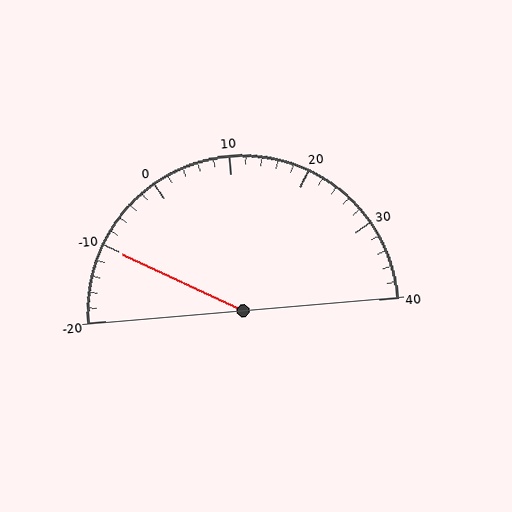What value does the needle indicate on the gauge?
The needle indicates approximately -10.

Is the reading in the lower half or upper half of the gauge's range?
The reading is in the lower half of the range (-20 to 40).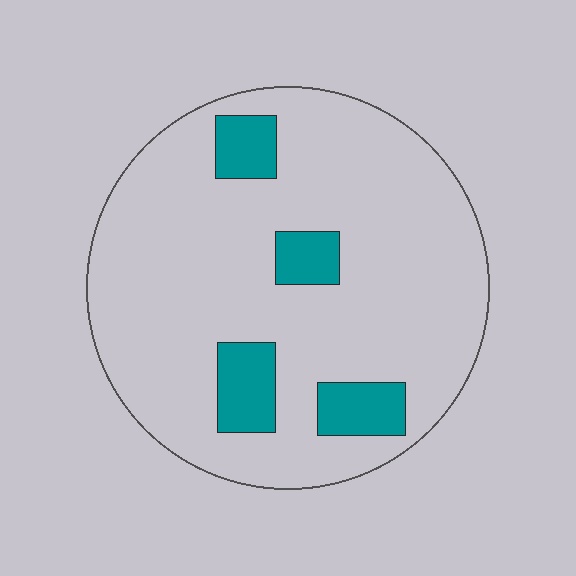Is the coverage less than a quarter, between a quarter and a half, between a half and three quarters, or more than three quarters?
Less than a quarter.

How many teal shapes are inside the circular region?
4.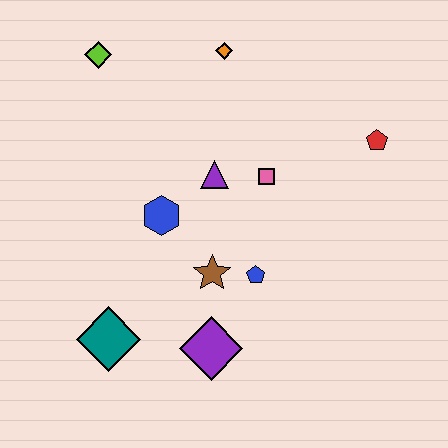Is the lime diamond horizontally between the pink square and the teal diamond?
No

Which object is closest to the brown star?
The blue pentagon is closest to the brown star.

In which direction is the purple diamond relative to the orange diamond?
The purple diamond is below the orange diamond.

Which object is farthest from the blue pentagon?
The lime diamond is farthest from the blue pentagon.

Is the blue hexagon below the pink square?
Yes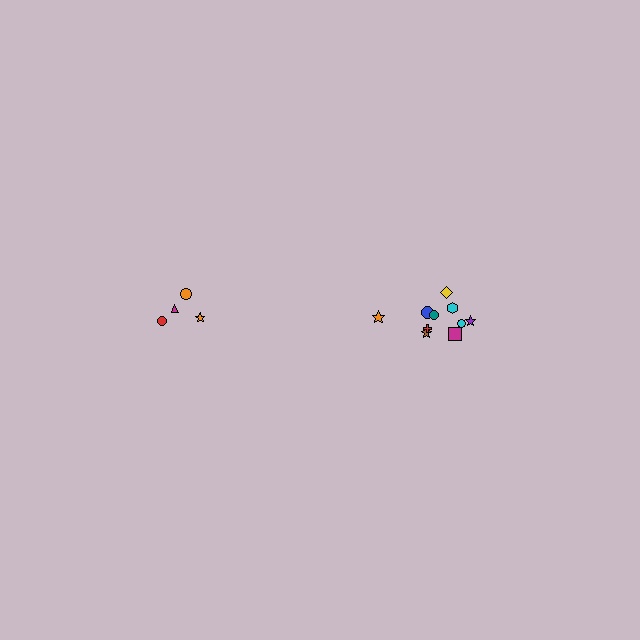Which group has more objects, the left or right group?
The right group.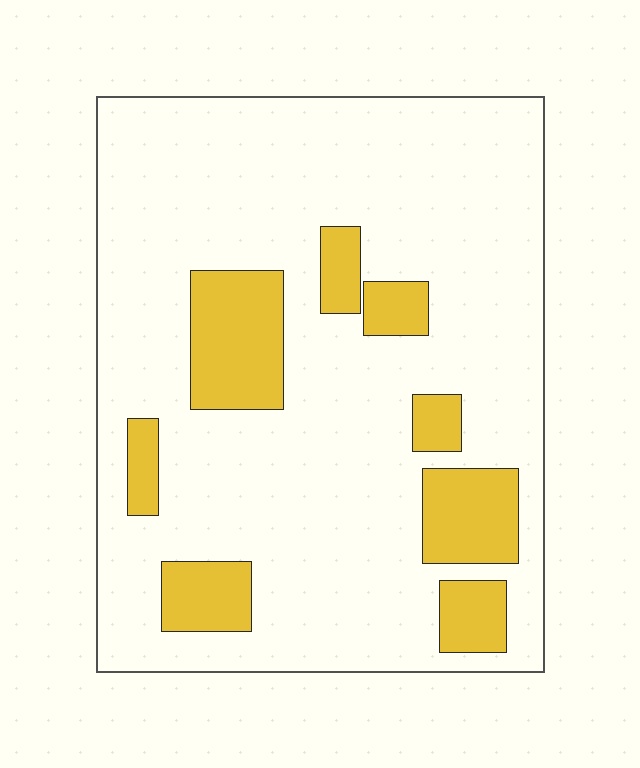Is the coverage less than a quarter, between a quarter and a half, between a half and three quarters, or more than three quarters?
Less than a quarter.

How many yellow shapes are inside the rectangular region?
8.